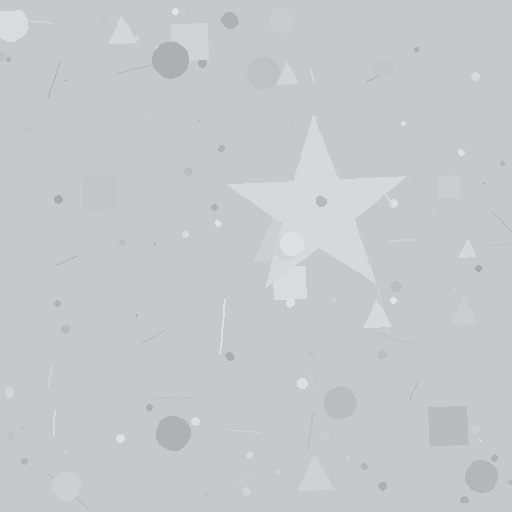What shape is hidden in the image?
A star is hidden in the image.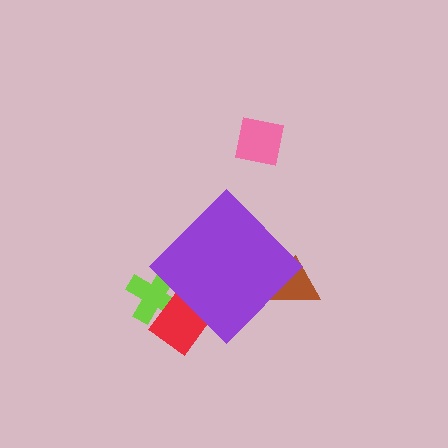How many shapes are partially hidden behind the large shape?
3 shapes are partially hidden.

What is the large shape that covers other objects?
A purple diamond.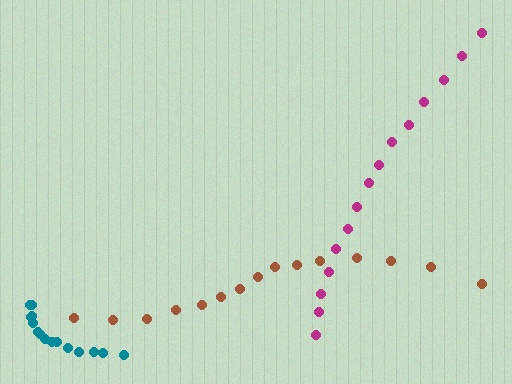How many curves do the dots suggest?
There are 3 distinct paths.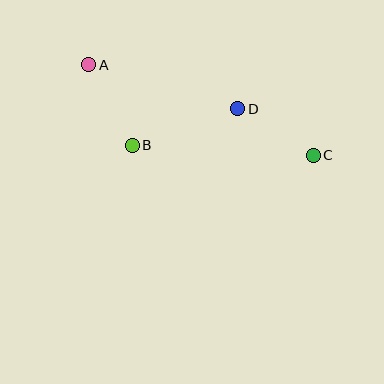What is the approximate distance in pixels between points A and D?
The distance between A and D is approximately 155 pixels.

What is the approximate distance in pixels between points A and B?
The distance between A and B is approximately 92 pixels.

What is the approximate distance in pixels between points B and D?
The distance between B and D is approximately 112 pixels.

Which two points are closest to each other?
Points C and D are closest to each other.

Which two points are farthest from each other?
Points A and C are farthest from each other.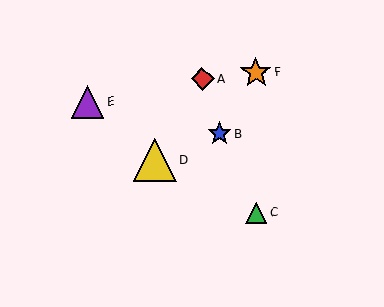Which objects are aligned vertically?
Objects C, F are aligned vertically.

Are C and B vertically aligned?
No, C is at x≈257 and B is at x≈219.